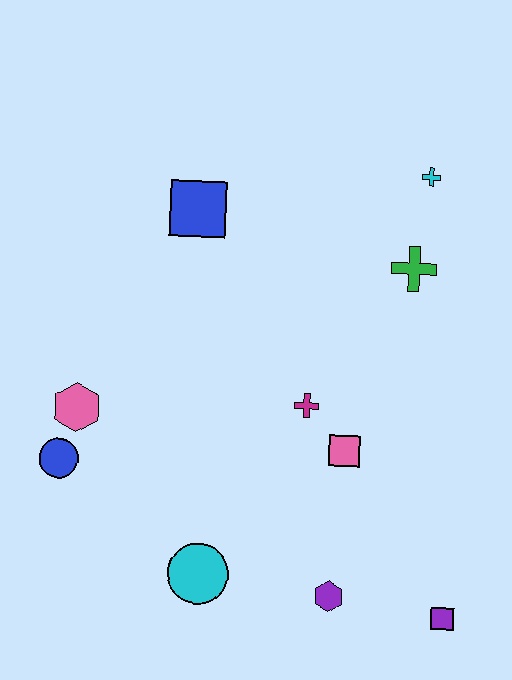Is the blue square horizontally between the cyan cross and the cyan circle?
No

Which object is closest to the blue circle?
The pink hexagon is closest to the blue circle.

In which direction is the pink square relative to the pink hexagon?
The pink square is to the right of the pink hexagon.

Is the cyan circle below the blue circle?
Yes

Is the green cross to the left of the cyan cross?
Yes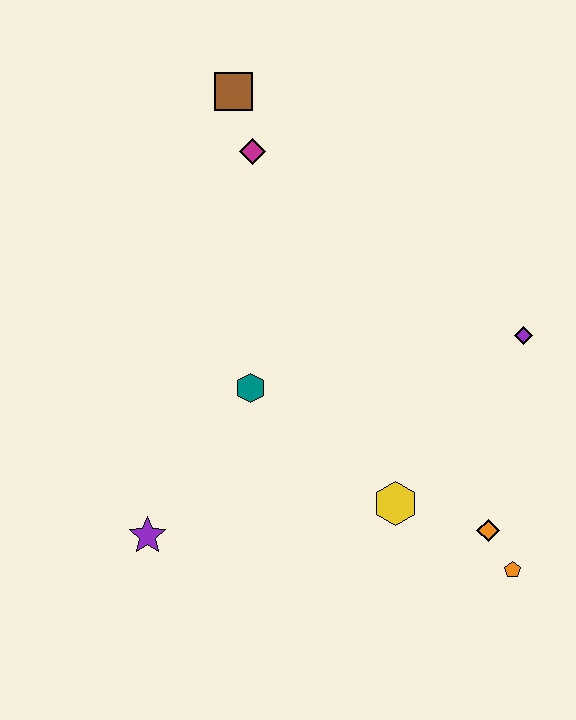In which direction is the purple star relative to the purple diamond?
The purple star is to the left of the purple diamond.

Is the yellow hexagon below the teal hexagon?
Yes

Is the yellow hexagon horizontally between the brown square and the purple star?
No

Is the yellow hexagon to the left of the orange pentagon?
Yes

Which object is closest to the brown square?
The magenta diamond is closest to the brown square.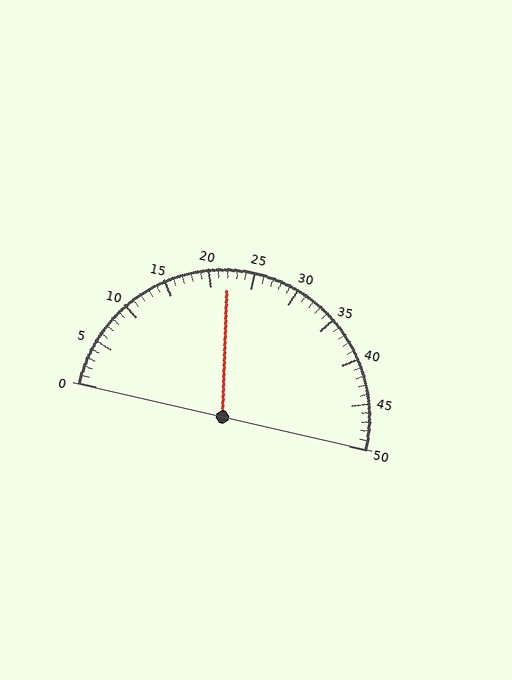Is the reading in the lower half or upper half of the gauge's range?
The reading is in the lower half of the range (0 to 50).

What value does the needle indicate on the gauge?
The needle indicates approximately 22.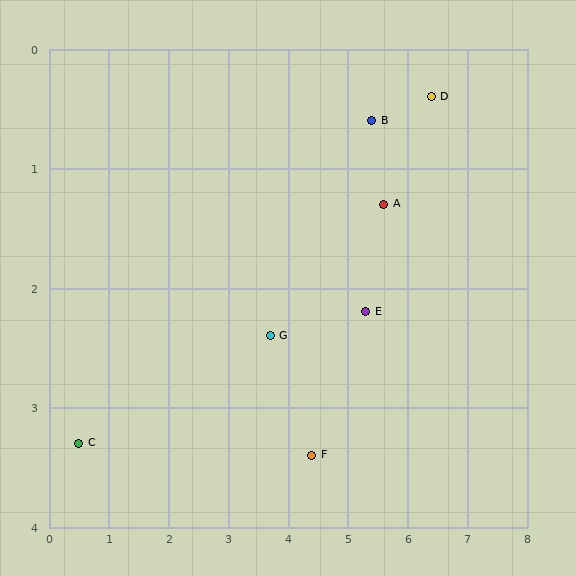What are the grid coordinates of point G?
Point G is at approximately (3.7, 2.4).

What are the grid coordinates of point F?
Point F is at approximately (4.4, 3.4).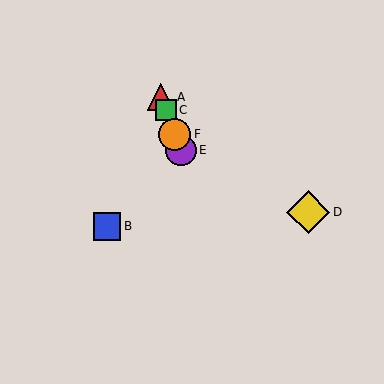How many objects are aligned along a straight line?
4 objects (A, C, E, F) are aligned along a straight line.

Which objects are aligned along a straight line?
Objects A, C, E, F are aligned along a straight line.